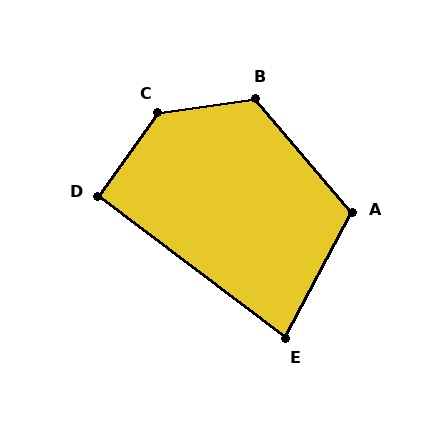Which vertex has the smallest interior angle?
E, at approximately 81 degrees.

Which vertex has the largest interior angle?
C, at approximately 134 degrees.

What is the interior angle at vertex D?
Approximately 91 degrees (approximately right).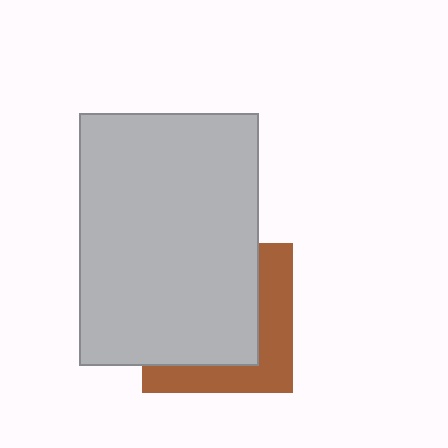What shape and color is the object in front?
The object in front is a light gray rectangle.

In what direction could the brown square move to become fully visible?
The brown square could move toward the lower-right. That would shift it out from behind the light gray rectangle entirely.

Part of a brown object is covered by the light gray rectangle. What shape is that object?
It is a square.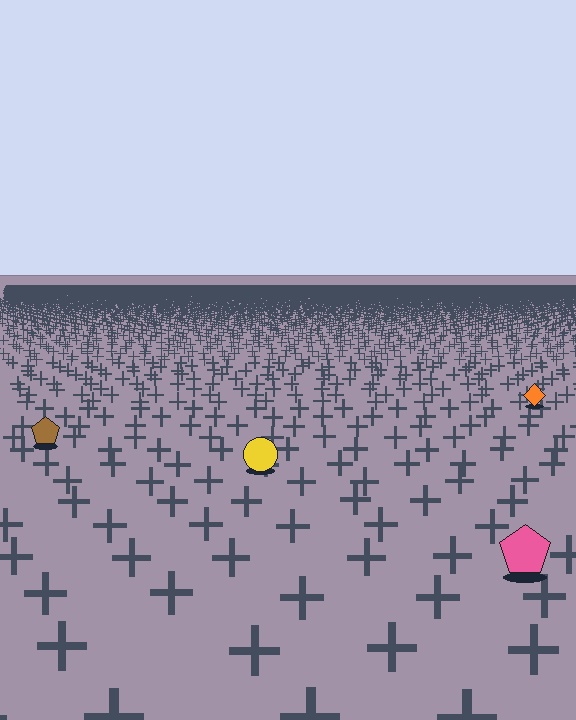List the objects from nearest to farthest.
From nearest to farthest: the pink pentagon, the yellow circle, the brown pentagon, the orange diamond.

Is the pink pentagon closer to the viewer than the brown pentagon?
Yes. The pink pentagon is closer — you can tell from the texture gradient: the ground texture is coarser near it.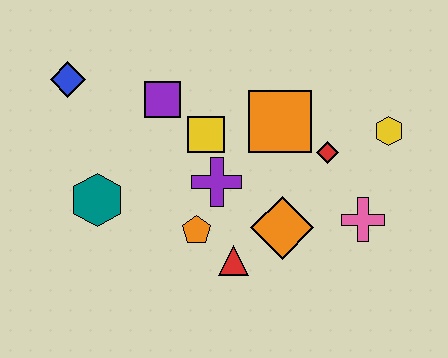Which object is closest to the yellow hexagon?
The red diamond is closest to the yellow hexagon.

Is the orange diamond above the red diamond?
No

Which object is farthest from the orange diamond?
The blue diamond is farthest from the orange diamond.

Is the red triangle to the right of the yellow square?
Yes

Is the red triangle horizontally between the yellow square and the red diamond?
Yes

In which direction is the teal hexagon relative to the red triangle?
The teal hexagon is to the left of the red triangle.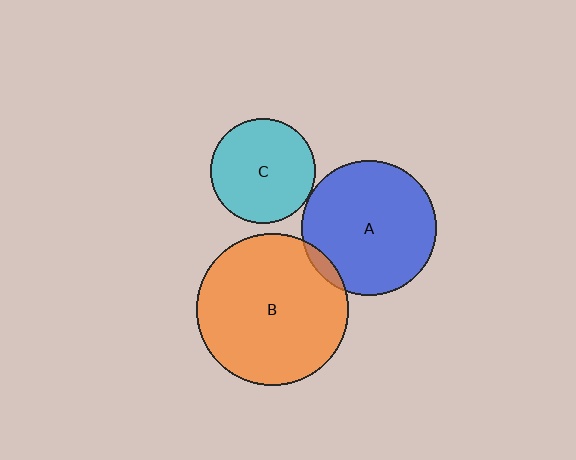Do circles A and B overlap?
Yes.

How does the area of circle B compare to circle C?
Approximately 2.1 times.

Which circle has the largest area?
Circle B (orange).